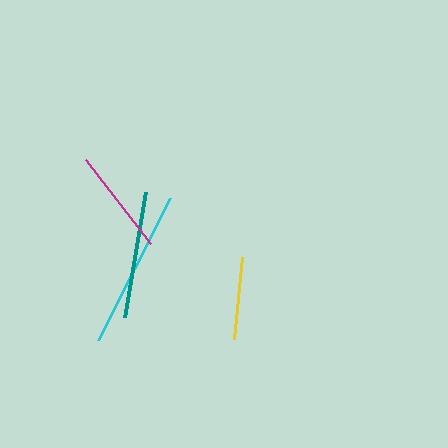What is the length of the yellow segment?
The yellow segment is approximately 83 pixels long.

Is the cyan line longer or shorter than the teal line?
The cyan line is longer than the teal line.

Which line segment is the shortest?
The yellow line is the shortest at approximately 83 pixels.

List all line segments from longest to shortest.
From longest to shortest: cyan, teal, magenta, yellow.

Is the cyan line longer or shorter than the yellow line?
The cyan line is longer than the yellow line.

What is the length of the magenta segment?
The magenta segment is approximately 107 pixels long.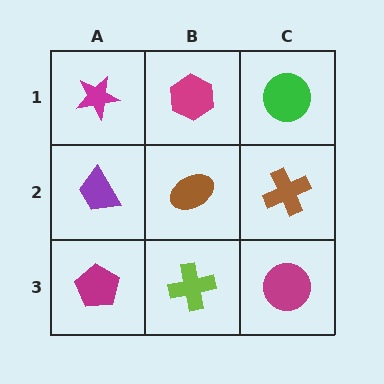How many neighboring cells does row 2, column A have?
3.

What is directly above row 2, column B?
A magenta hexagon.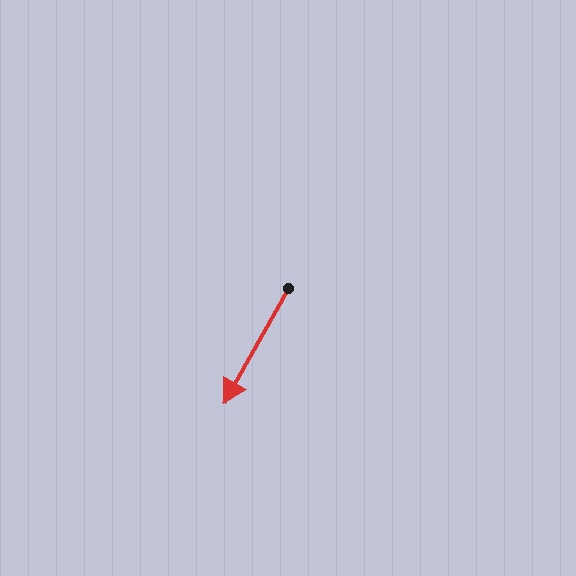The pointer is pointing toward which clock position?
Roughly 7 o'clock.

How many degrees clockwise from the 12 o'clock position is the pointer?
Approximately 209 degrees.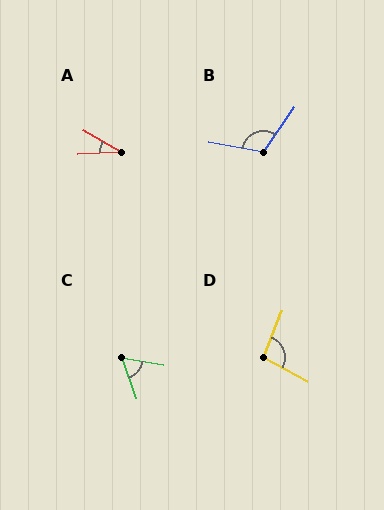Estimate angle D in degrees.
Approximately 96 degrees.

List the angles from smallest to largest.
A (32°), C (61°), D (96°), B (115°).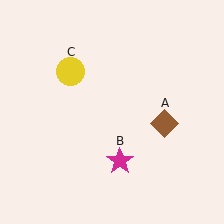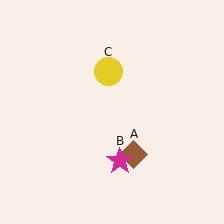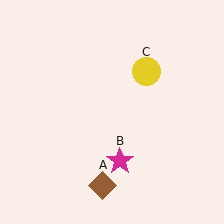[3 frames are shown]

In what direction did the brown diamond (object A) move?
The brown diamond (object A) moved down and to the left.